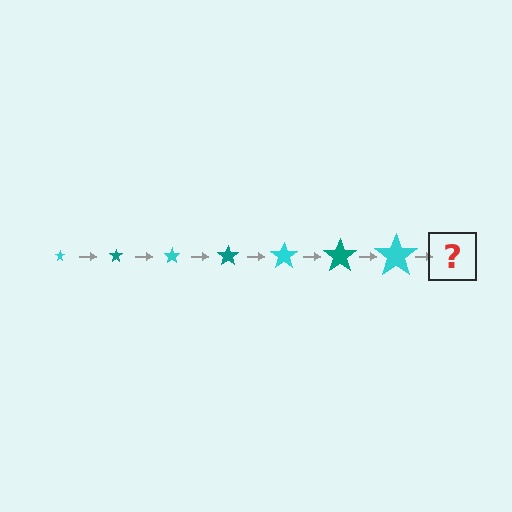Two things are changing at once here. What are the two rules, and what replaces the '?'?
The two rules are that the star grows larger each step and the color cycles through cyan and teal. The '?' should be a teal star, larger than the previous one.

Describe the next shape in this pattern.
It should be a teal star, larger than the previous one.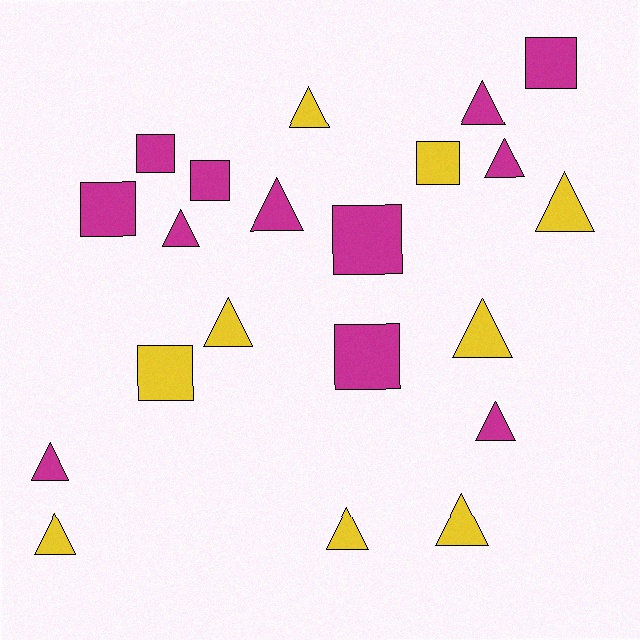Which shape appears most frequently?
Triangle, with 13 objects.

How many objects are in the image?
There are 21 objects.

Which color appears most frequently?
Magenta, with 12 objects.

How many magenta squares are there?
There are 6 magenta squares.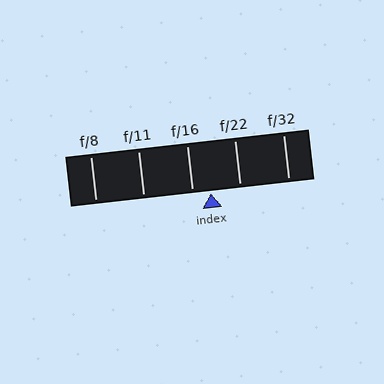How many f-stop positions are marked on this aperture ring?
There are 5 f-stop positions marked.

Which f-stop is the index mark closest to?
The index mark is closest to f/16.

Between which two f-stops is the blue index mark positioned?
The index mark is between f/16 and f/22.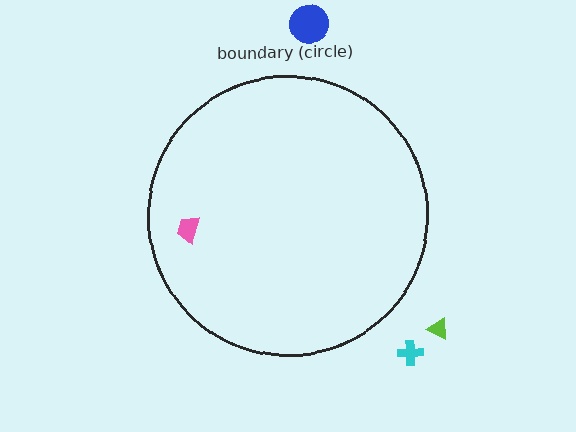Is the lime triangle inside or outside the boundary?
Outside.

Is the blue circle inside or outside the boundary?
Outside.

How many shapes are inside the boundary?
1 inside, 3 outside.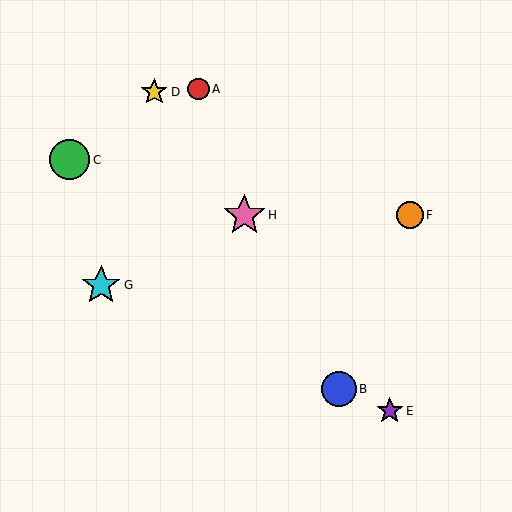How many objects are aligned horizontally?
2 objects (F, H) are aligned horizontally.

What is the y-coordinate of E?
Object E is at y≈411.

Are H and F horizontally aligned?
Yes, both are at y≈215.